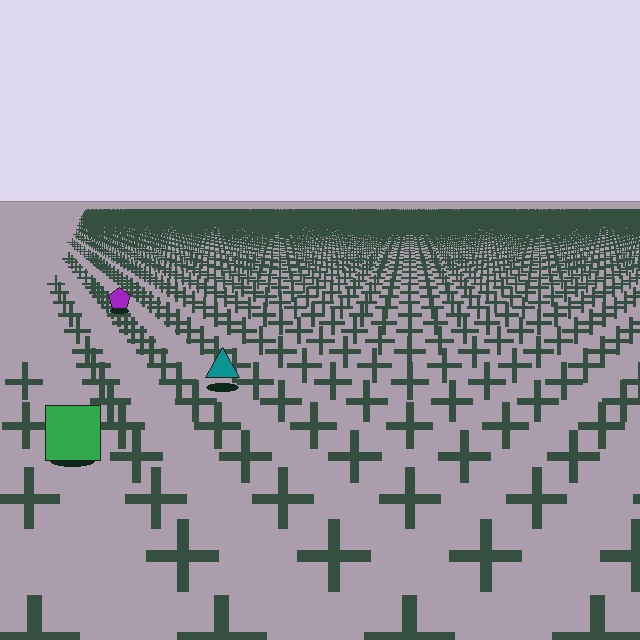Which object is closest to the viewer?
The green square is closest. The texture marks near it are larger and more spread out.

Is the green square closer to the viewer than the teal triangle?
Yes. The green square is closer — you can tell from the texture gradient: the ground texture is coarser near it.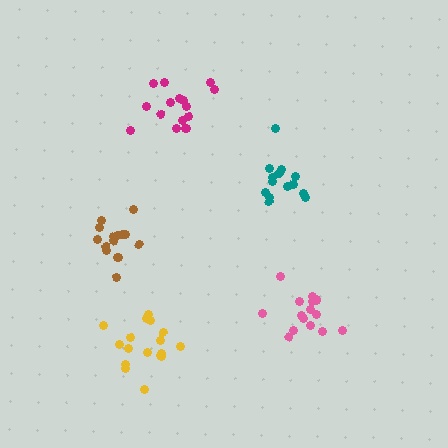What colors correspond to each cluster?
The clusters are colored: magenta, brown, yellow, pink, teal.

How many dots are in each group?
Group 1: 16 dots, Group 2: 15 dots, Group 3: 17 dots, Group 4: 16 dots, Group 5: 14 dots (78 total).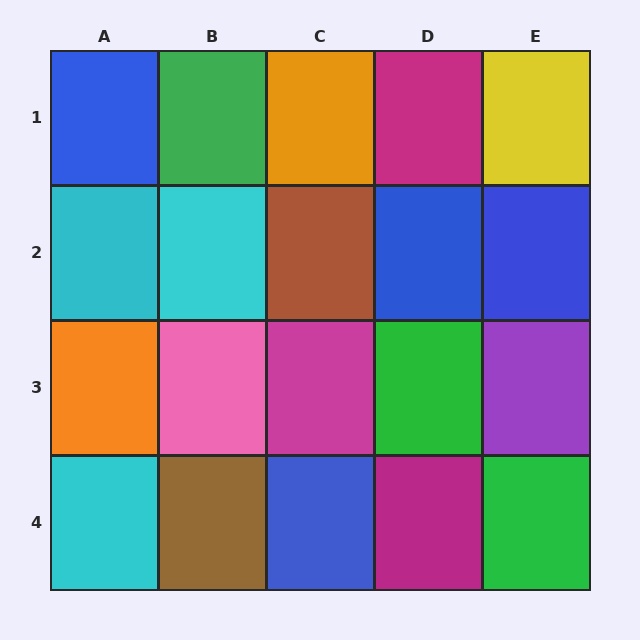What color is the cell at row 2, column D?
Blue.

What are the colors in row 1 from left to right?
Blue, green, orange, magenta, yellow.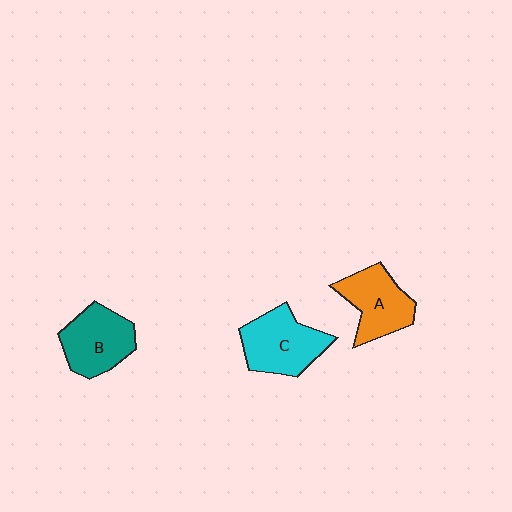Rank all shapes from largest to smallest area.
From largest to smallest: C (cyan), B (teal), A (orange).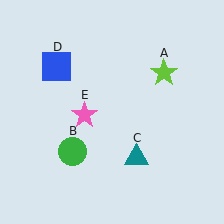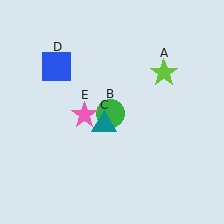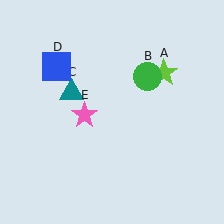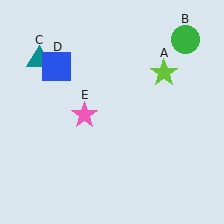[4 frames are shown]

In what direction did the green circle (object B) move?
The green circle (object B) moved up and to the right.